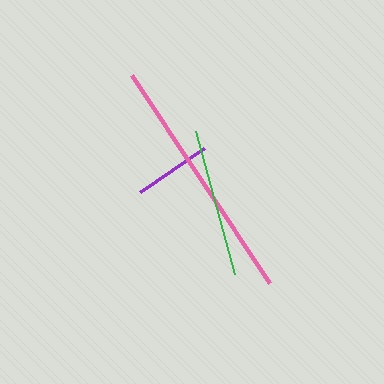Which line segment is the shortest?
The purple line is the shortest at approximately 78 pixels.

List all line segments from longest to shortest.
From longest to shortest: pink, green, purple.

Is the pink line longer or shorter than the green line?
The pink line is longer than the green line.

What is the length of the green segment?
The green segment is approximately 148 pixels long.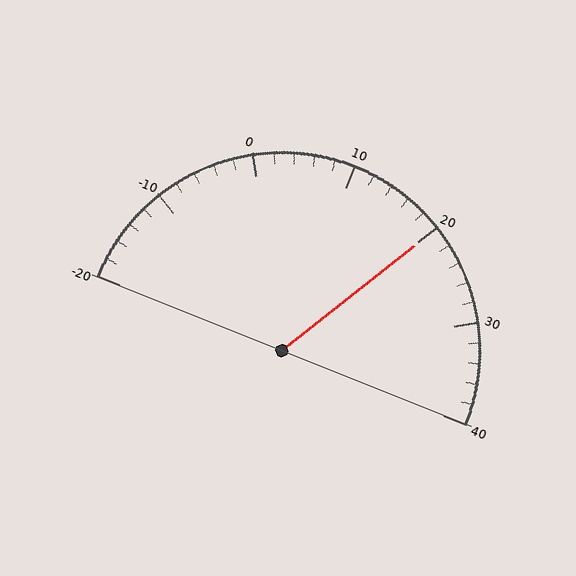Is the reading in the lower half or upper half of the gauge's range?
The reading is in the upper half of the range (-20 to 40).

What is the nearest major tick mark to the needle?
The nearest major tick mark is 20.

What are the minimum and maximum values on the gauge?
The gauge ranges from -20 to 40.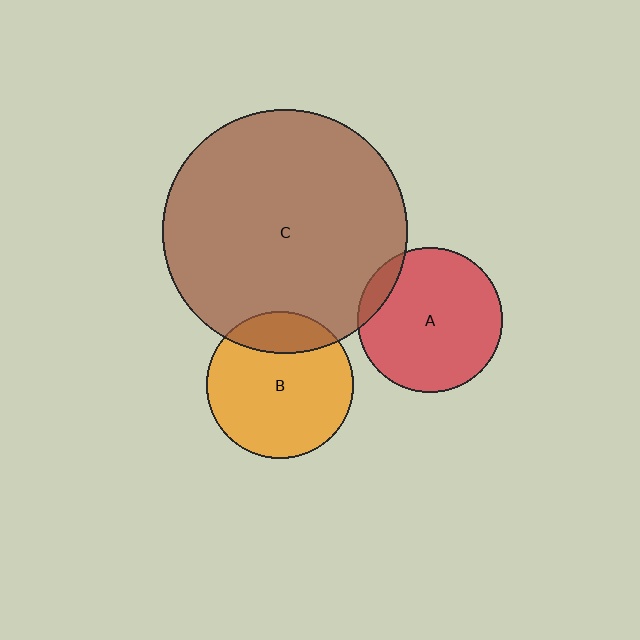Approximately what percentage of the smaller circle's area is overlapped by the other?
Approximately 10%.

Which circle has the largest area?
Circle C (brown).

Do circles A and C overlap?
Yes.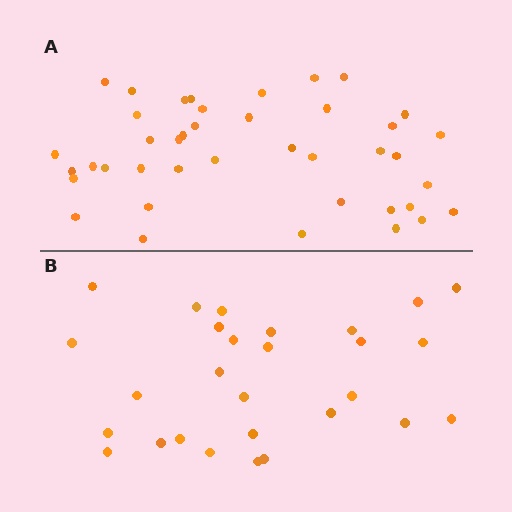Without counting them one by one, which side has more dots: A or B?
Region A (the top region) has more dots.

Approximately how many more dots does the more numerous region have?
Region A has approximately 15 more dots than region B.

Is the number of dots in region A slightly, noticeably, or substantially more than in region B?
Region A has substantially more. The ratio is roughly 1.5 to 1.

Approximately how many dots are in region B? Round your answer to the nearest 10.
About 30 dots. (The exact count is 28, which rounds to 30.)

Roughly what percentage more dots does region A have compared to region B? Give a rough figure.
About 45% more.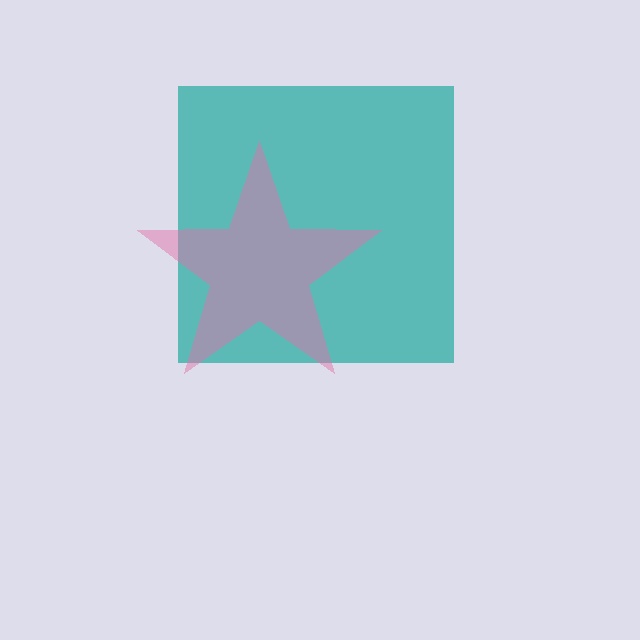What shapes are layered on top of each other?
The layered shapes are: a teal square, a pink star.